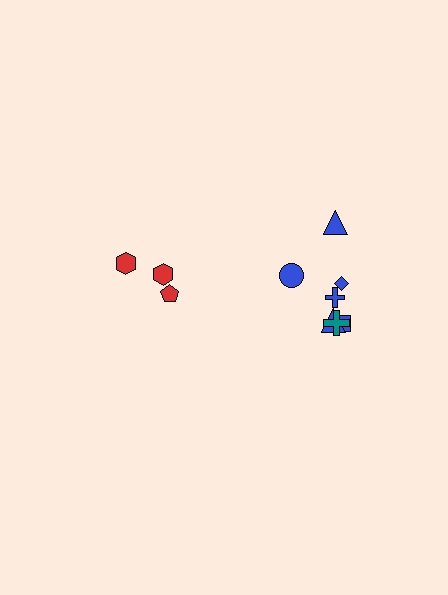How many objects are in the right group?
There are 7 objects.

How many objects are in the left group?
There are 3 objects.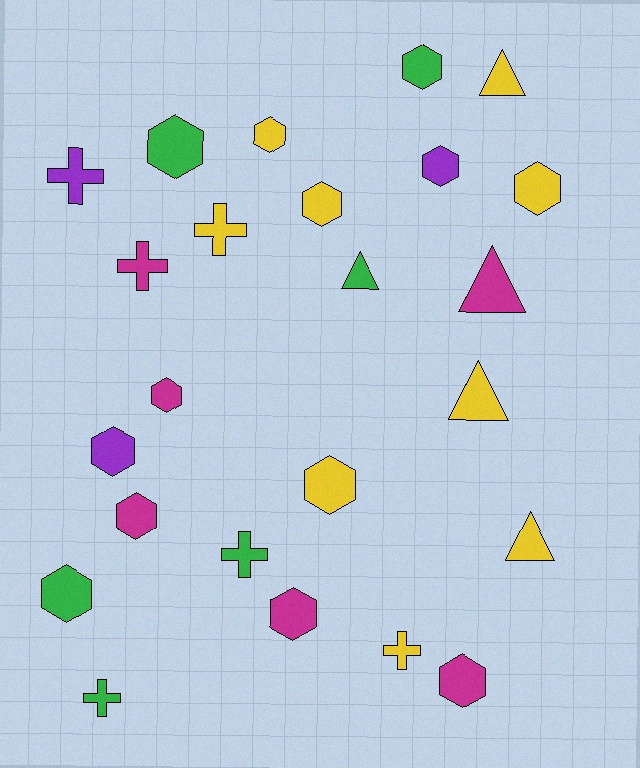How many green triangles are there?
There is 1 green triangle.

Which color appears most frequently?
Yellow, with 9 objects.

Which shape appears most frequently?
Hexagon, with 13 objects.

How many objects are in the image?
There are 24 objects.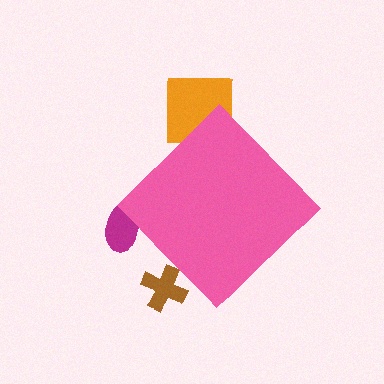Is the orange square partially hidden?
Yes, the orange square is partially hidden behind the pink diamond.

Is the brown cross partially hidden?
Yes, the brown cross is partially hidden behind the pink diamond.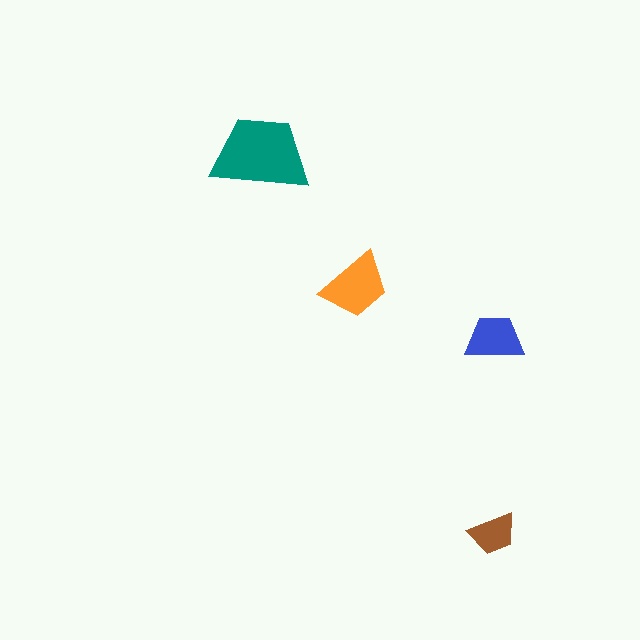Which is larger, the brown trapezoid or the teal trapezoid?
The teal one.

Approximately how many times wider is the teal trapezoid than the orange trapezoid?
About 1.5 times wider.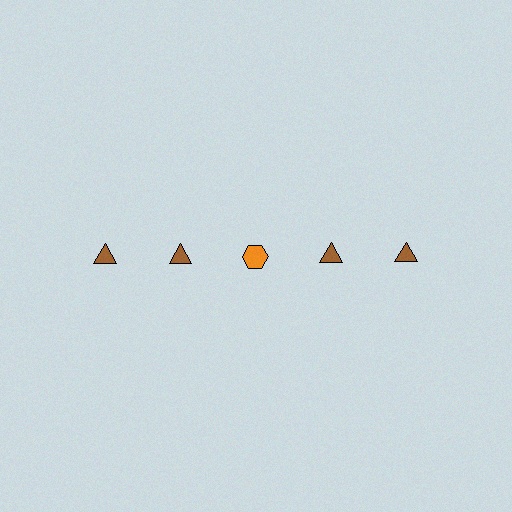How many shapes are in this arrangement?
There are 5 shapes arranged in a grid pattern.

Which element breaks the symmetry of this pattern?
The orange hexagon in the top row, center column breaks the symmetry. All other shapes are brown triangles.